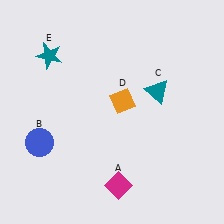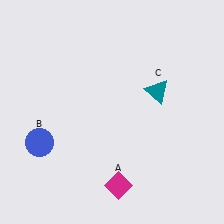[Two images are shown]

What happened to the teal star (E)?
The teal star (E) was removed in Image 2. It was in the top-left area of Image 1.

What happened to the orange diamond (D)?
The orange diamond (D) was removed in Image 2. It was in the top-right area of Image 1.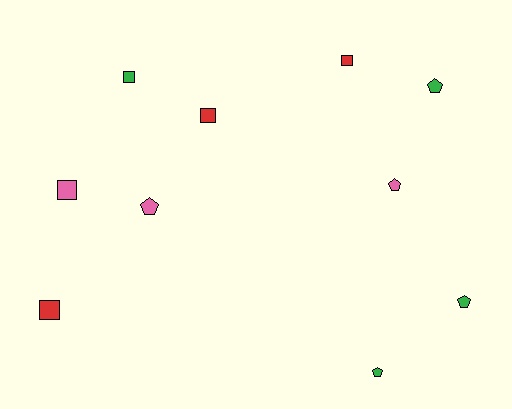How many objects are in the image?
There are 10 objects.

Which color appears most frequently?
Green, with 4 objects.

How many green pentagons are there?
There are 3 green pentagons.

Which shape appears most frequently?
Pentagon, with 5 objects.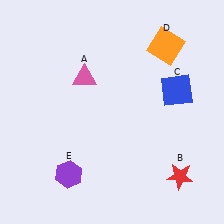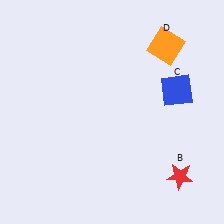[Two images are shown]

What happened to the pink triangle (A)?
The pink triangle (A) was removed in Image 2. It was in the top-left area of Image 1.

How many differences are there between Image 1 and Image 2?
There are 2 differences between the two images.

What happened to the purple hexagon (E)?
The purple hexagon (E) was removed in Image 2. It was in the bottom-left area of Image 1.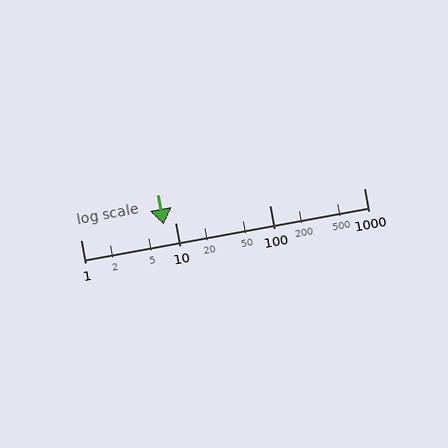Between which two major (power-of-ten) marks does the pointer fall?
The pointer is between 1 and 10.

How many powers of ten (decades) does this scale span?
The scale spans 3 decades, from 1 to 1000.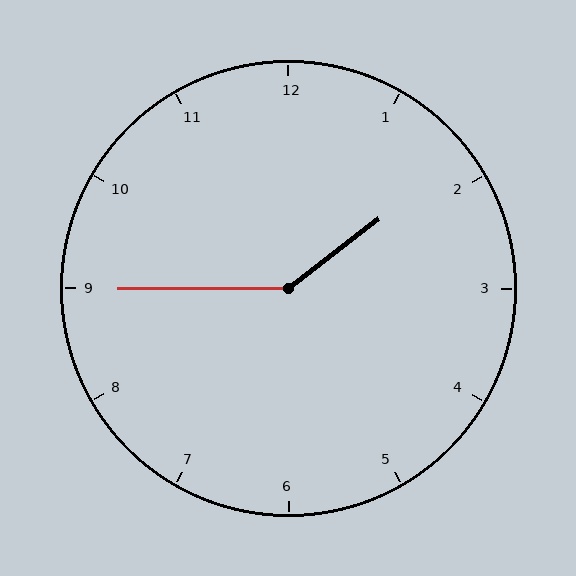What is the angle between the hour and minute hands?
Approximately 142 degrees.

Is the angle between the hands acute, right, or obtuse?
It is obtuse.